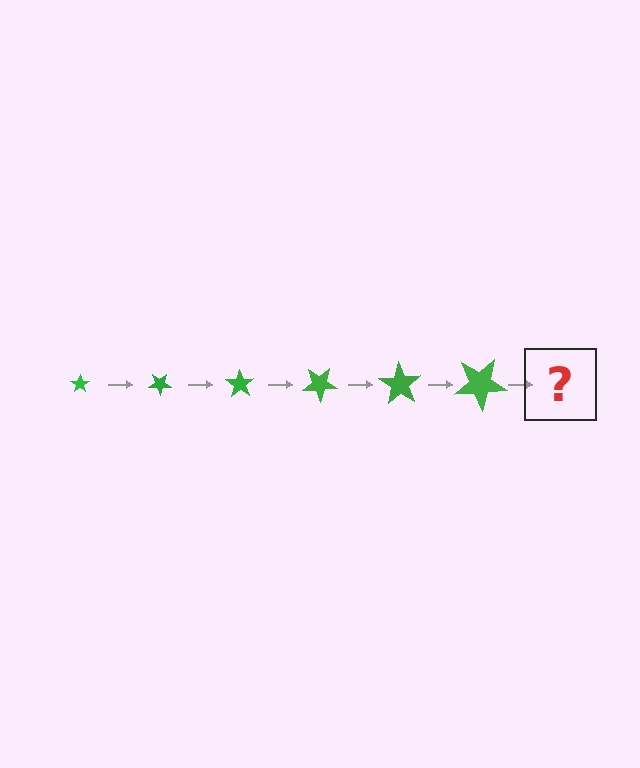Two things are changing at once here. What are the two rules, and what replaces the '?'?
The two rules are that the star grows larger each step and it rotates 35 degrees each step. The '?' should be a star, larger than the previous one and rotated 210 degrees from the start.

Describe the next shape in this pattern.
It should be a star, larger than the previous one and rotated 210 degrees from the start.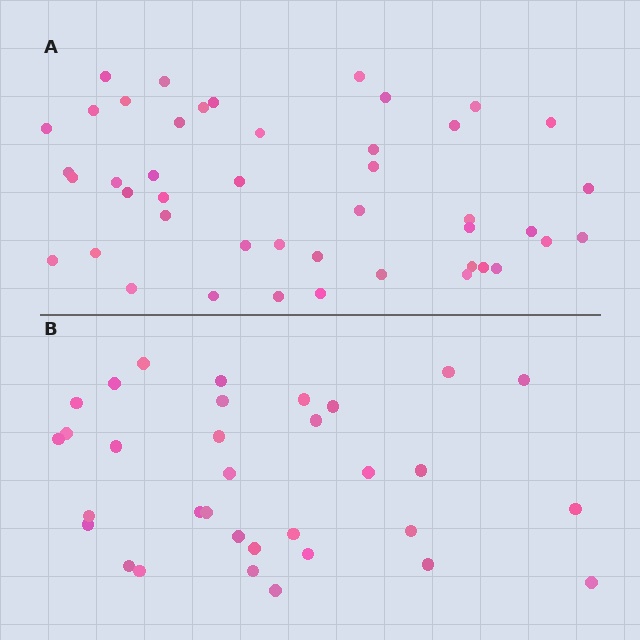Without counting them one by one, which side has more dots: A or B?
Region A (the top region) has more dots.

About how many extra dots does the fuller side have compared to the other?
Region A has roughly 12 or so more dots than region B.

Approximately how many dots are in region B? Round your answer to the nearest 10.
About 30 dots. (The exact count is 33, which rounds to 30.)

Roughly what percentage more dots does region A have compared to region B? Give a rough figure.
About 35% more.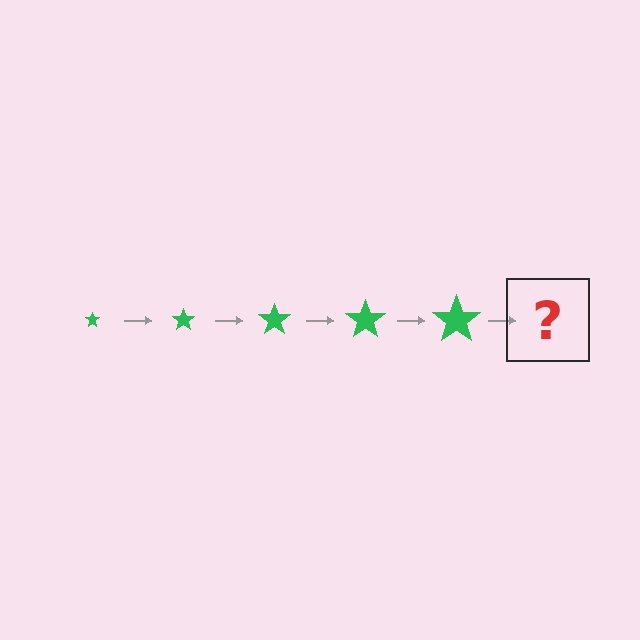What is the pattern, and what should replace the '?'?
The pattern is that the star gets progressively larger each step. The '?' should be a green star, larger than the previous one.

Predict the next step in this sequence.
The next step is a green star, larger than the previous one.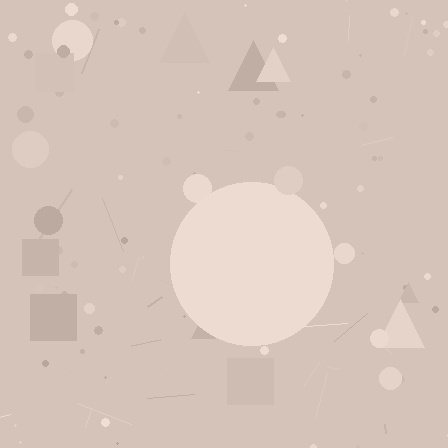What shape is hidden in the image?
A circle is hidden in the image.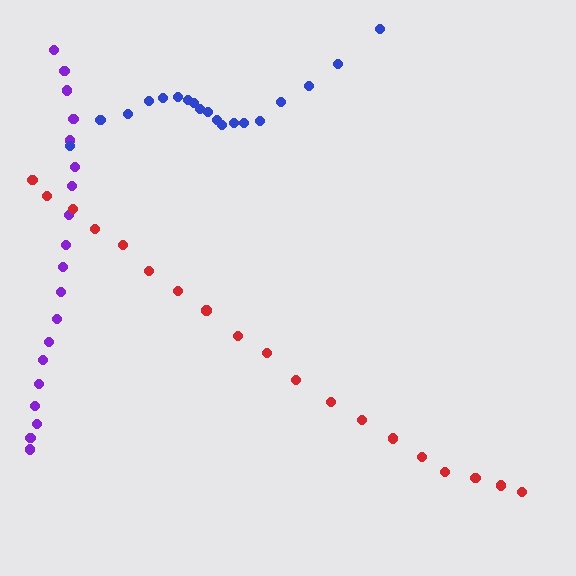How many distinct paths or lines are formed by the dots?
There are 3 distinct paths.